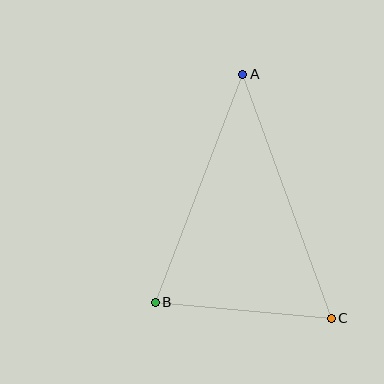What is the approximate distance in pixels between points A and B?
The distance between A and B is approximately 244 pixels.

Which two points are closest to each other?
Points B and C are closest to each other.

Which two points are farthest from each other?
Points A and C are farthest from each other.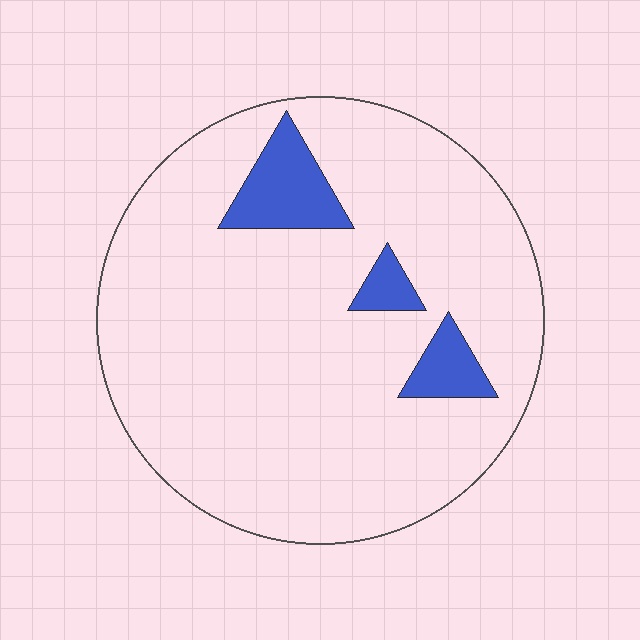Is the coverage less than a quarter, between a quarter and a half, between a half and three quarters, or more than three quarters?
Less than a quarter.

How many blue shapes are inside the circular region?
3.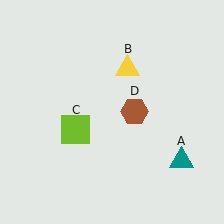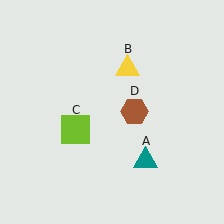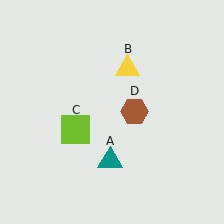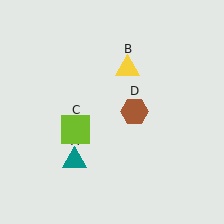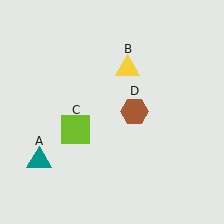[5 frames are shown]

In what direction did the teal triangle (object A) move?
The teal triangle (object A) moved left.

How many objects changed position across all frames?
1 object changed position: teal triangle (object A).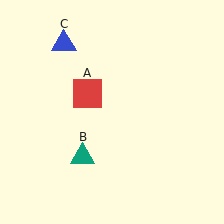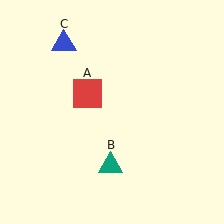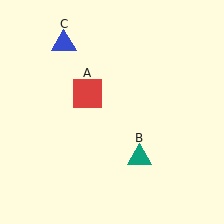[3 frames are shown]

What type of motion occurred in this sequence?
The teal triangle (object B) rotated counterclockwise around the center of the scene.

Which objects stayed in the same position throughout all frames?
Red square (object A) and blue triangle (object C) remained stationary.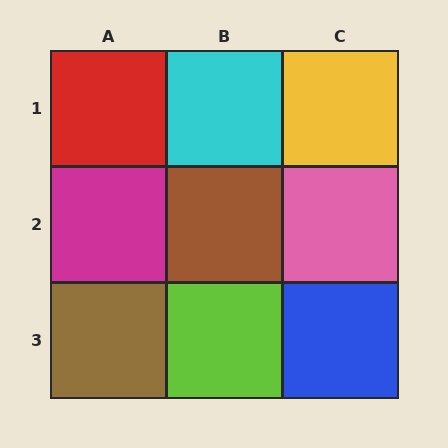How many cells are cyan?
1 cell is cyan.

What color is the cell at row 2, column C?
Pink.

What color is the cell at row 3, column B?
Lime.